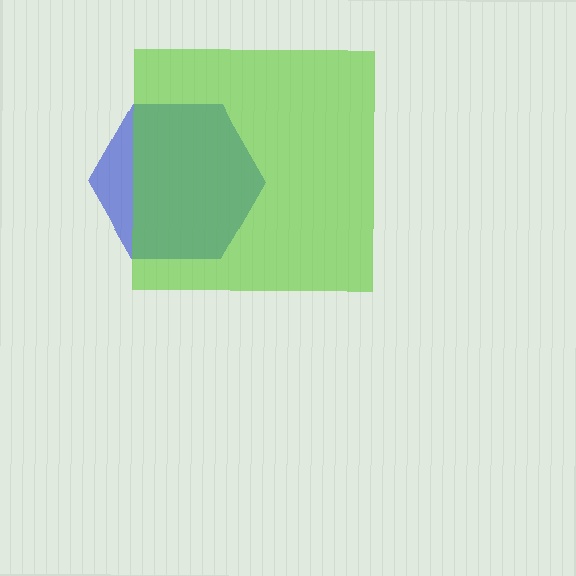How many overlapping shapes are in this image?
There are 2 overlapping shapes in the image.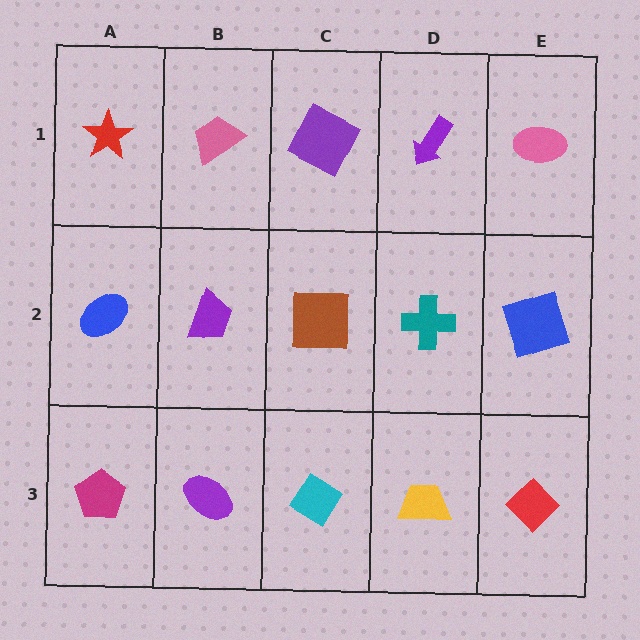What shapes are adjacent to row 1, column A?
A blue ellipse (row 2, column A), a pink trapezoid (row 1, column B).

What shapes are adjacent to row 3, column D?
A teal cross (row 2, column D), a cyan diamond (row 3, column C), a red diamond (row 3, column E).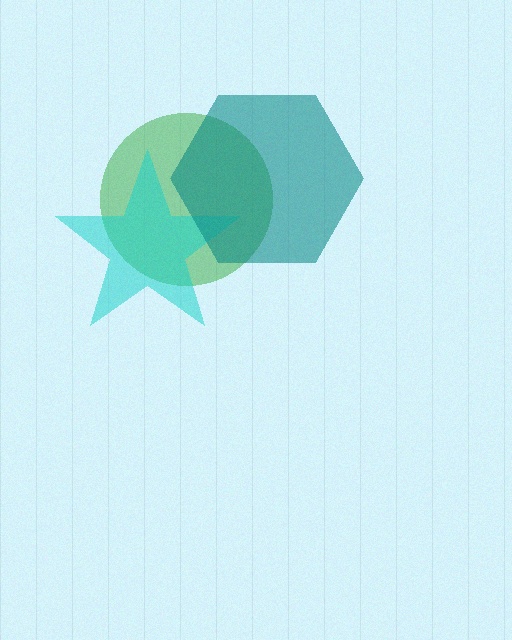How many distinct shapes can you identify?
There are 3 distinct shapes: a green circle, a cyan star, a teal hexagon.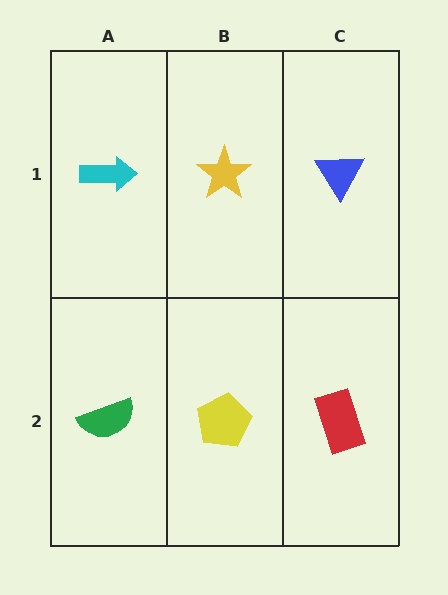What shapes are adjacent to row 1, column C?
A red rectangle (row 2, column C), a yellow star (row 1, column B).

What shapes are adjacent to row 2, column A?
A cyan arrow (row 1, column A), a yellow pentagon (row 2, column B).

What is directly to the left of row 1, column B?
A cyan arrow.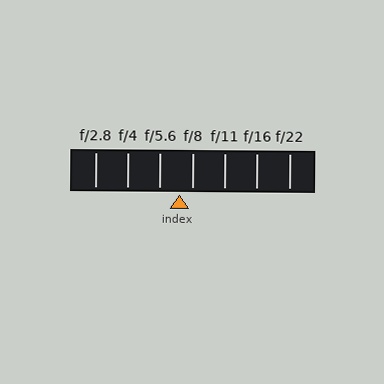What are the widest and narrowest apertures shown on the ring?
The widest aperture shown is f/2.8 and the narrowest is f/22.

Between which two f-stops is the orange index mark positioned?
The index mark is between f/5.6 and f/8.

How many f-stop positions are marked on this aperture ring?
There are 7 f-stop positions marked.